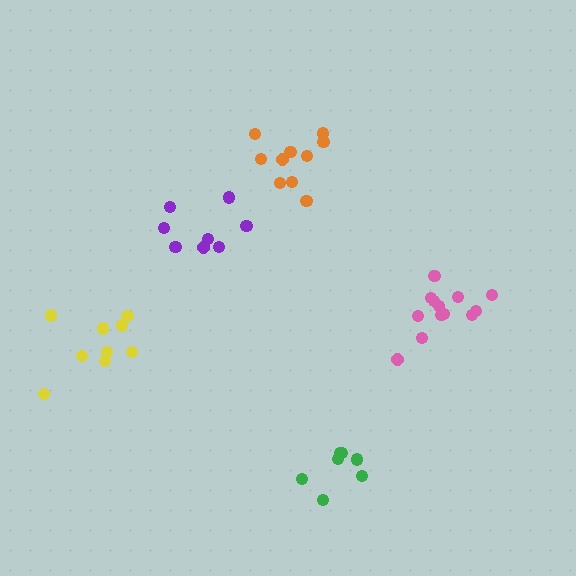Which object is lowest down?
The green cluster is bottommost.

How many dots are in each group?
Group 1: 9 dots, Group 2: 8 dots, Group 3: 13 dots, Group 4: 7 dots, Group 5: 10 dots (47 total).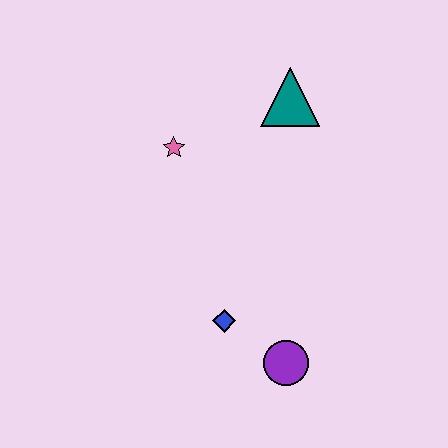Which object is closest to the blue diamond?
The purple circle is closest to the blue diamond.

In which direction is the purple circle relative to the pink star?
The purple circle is below the pink star.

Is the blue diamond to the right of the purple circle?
No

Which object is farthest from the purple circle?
The teal triangle is farthest from the purple circle.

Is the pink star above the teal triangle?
No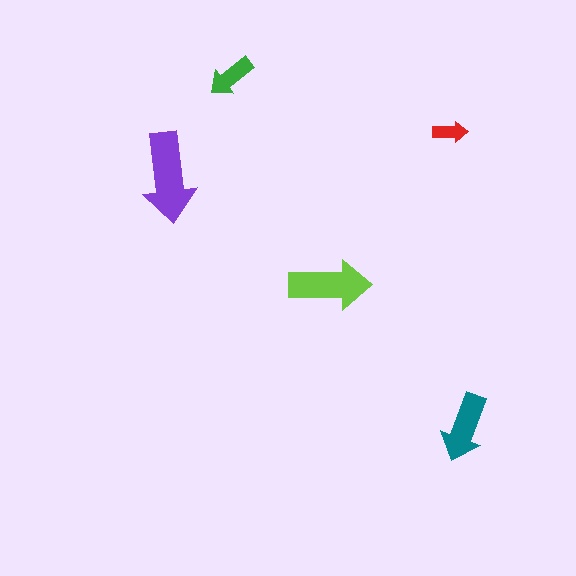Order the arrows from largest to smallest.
the purple one, the lime one, the teal one, the green one, the red one.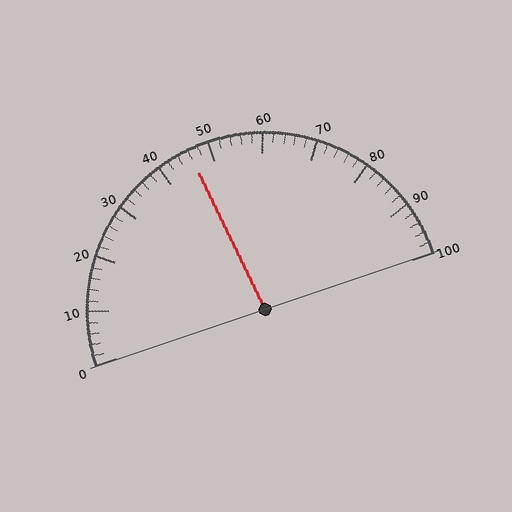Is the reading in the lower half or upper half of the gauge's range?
The reading is in the lower half of the range (0 to 100).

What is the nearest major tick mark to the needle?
The nearest major tick mark is 50.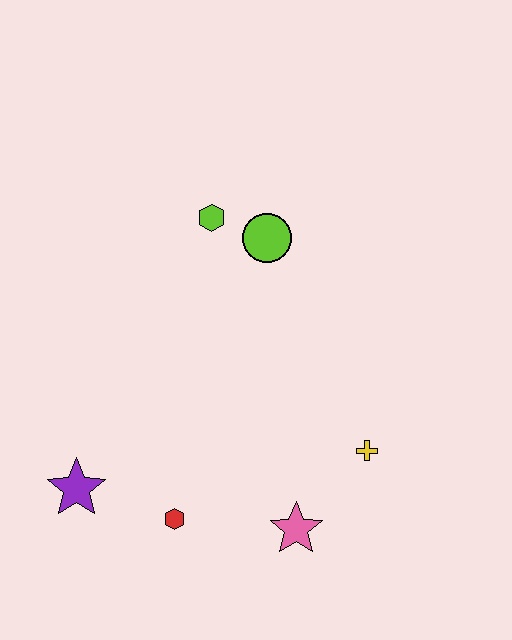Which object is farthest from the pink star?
The lime hexagon is farthest from the pink star.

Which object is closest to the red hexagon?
The purple star is closest to the red hexagon.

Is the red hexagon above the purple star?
No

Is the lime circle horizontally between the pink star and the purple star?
Yes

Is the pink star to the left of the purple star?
No